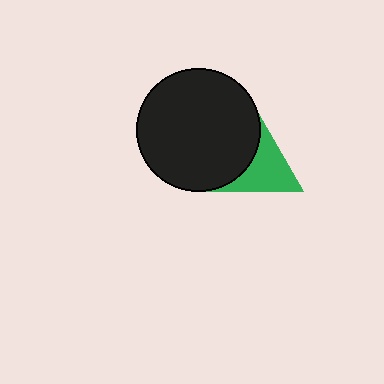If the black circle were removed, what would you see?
You would see the complete green triangle.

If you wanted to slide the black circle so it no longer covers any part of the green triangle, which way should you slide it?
Slide it left — that is the most direct way to separate the two shapes.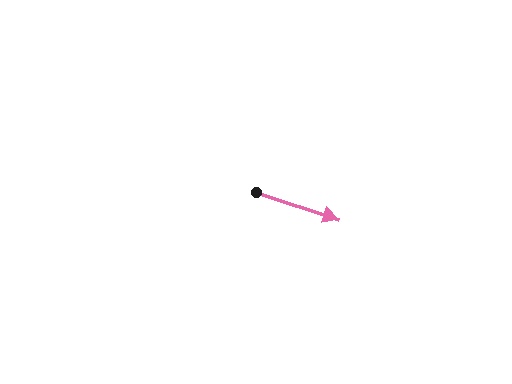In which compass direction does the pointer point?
East.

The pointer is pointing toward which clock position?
Roughly 4 o'clock.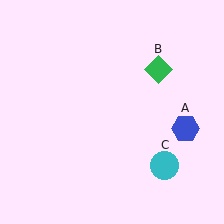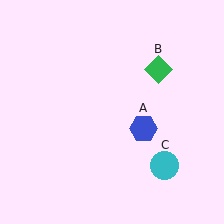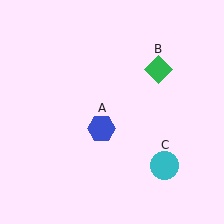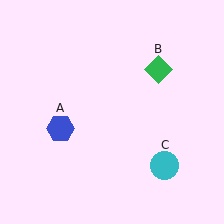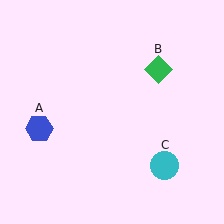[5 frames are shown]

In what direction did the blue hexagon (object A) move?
The blue hexagon (object A) moved left.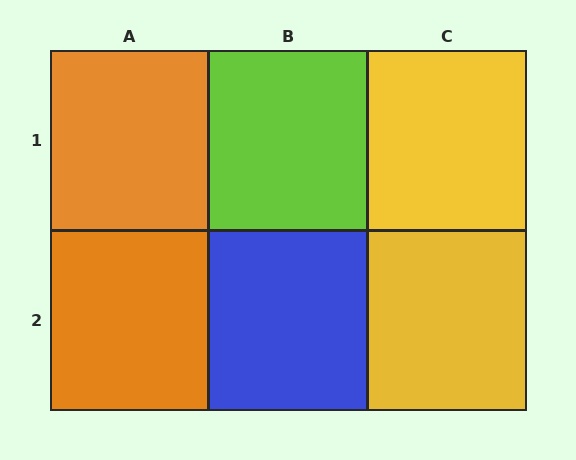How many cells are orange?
2 cells are orange.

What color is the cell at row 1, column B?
Lime.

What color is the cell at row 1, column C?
Yellow.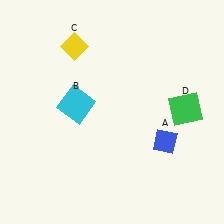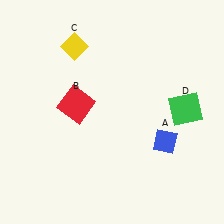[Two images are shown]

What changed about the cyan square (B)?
In Image 1, B is cyan. In Image 2, it changed to red.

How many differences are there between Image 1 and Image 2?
There is 1 difference between the two images.